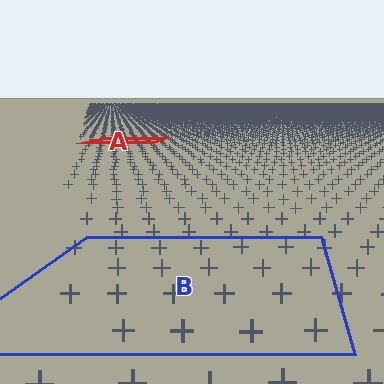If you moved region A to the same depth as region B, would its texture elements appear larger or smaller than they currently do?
They would appear larger. At a closer depth, the same texture elements are projected at a bigger on-screen size.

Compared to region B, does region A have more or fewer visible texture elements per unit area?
Region A has more texture elements per unit area — they are packed more densely because it is farther away.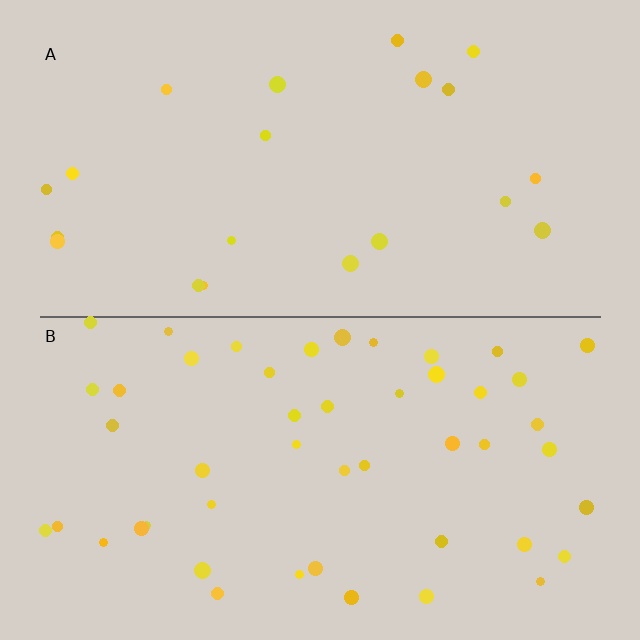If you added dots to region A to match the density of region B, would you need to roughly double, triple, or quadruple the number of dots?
Approximately double.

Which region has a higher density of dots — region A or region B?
B (the bottom).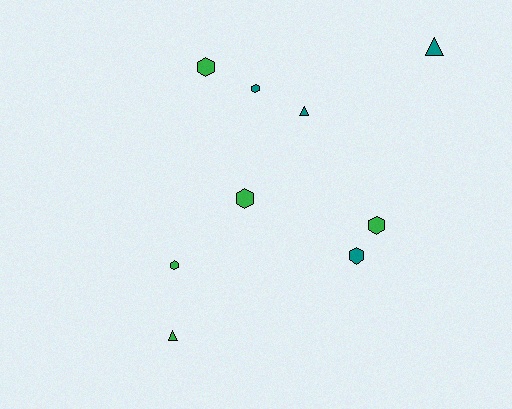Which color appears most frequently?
Green, with 5 objects.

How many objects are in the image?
There are 9 objects.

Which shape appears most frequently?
Hexagon, with 6 objects.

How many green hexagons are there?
There are 4 green hexagons.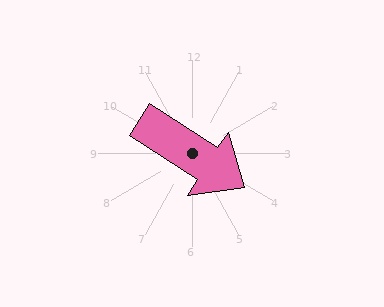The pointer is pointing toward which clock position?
Roughly 4 o'clock.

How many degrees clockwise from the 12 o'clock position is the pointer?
Approximately 123 degrees.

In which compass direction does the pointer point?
Southeast.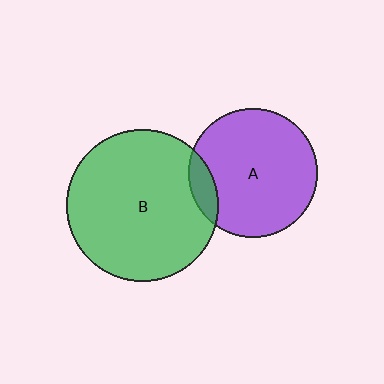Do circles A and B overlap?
Yes.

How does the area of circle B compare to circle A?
Approximately 1.4 times.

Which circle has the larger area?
Circle B (green).